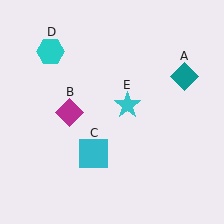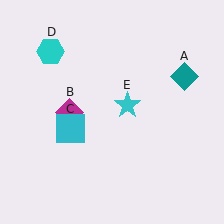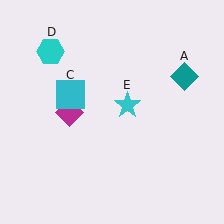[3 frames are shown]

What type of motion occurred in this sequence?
The cyan square (object C) rotated clockwise around the center of the scene.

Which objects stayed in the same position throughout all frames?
Teal diamond (object A) and magenta diamond (object B) and cyan hexagon (object D) and cyan star (object E) remained stationary.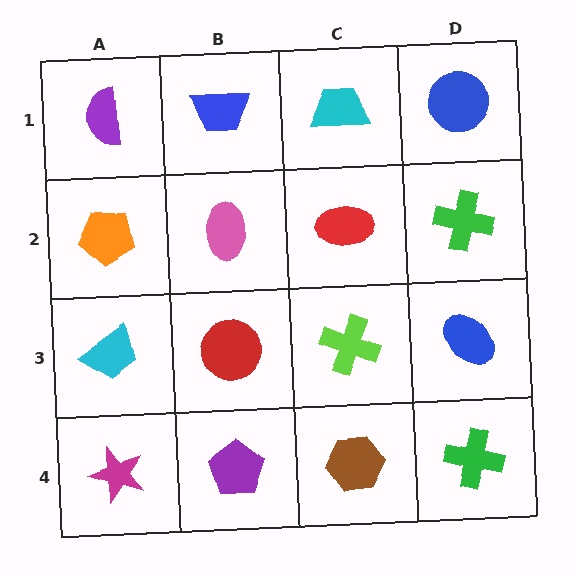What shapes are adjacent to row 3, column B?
A pink ellipse (row 2, column B), a purple pentagon (row 4, column B), a cyan trapezoid (row 3, column A), a lime cross (row 3, column C).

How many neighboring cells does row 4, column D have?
2.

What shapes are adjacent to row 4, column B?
A red circle (row 3, column B), a magenta star (row 4, column A), a brown hexagon (row 4, column C).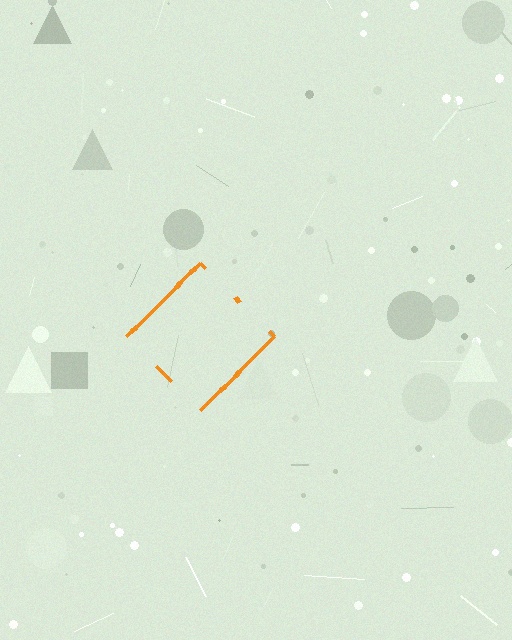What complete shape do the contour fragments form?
The contour fragments form a diamond.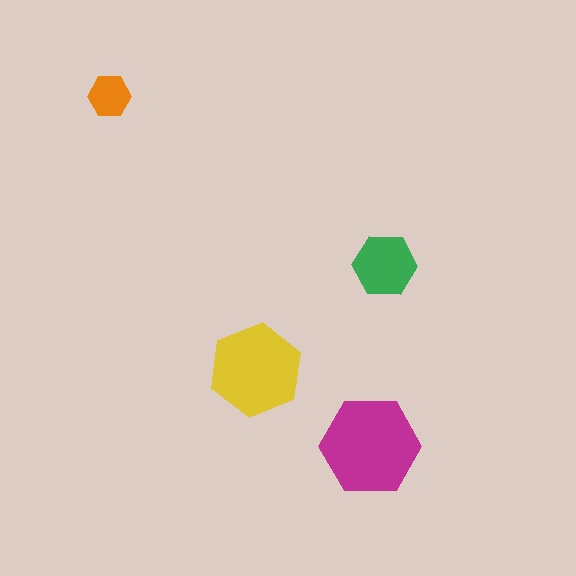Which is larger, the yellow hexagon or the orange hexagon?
The yellow one.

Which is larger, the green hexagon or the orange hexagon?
The green one.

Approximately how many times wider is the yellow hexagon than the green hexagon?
About 1.5 times wider.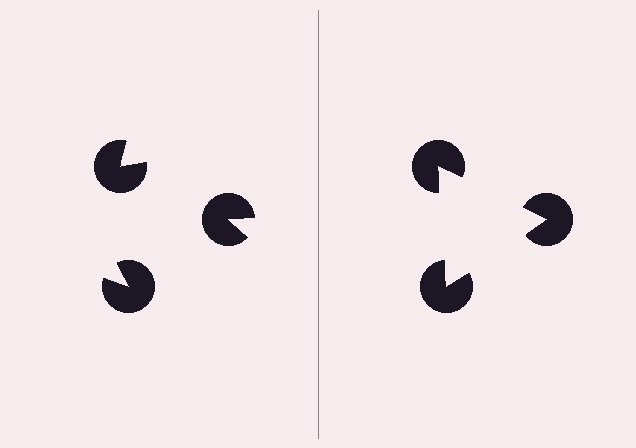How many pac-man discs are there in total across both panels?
6 — 3 on each side.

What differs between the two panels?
The pac-man discs are positioned identically on both sides; only the wedge orientations differ. On the right they align to a triangle; on the left they are misaligned.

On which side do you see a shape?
An illusory triangle appears on the right side. On the left side the wedge cuts are rotated, so no coherent shape forms.